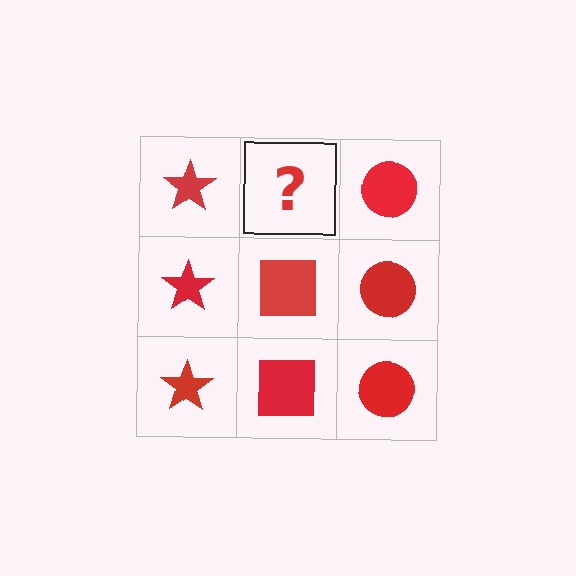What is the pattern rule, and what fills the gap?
The rule is that each column has a consistent shape. The gap should be filled with a red square.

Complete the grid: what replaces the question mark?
The question mark should be replaced with a red square.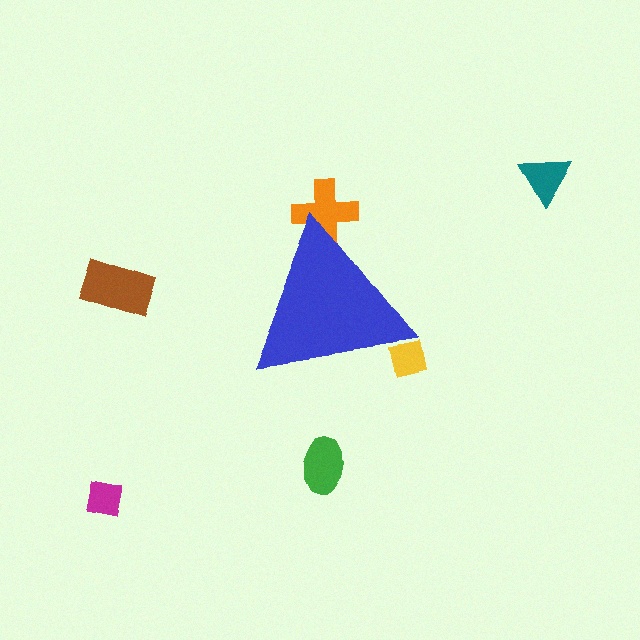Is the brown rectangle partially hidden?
No, the brown rectangle is fully visible.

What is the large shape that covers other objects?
A blue triangle.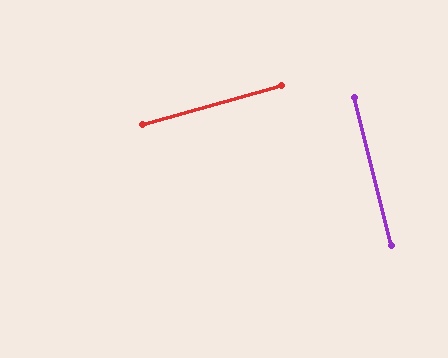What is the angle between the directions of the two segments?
Approximately 89 degrees.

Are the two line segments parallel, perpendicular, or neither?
Perpendicular — they meet at approximately 89°.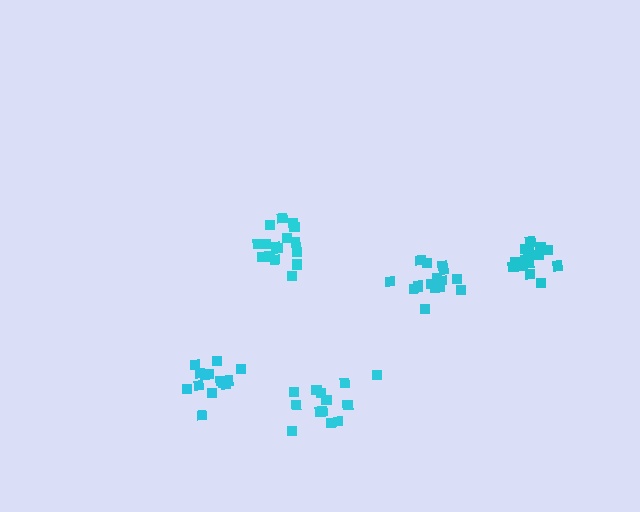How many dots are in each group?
Group 1: 16 dots, Group 2: 14 dots, Group 3: 15 dots, Group 4: 17 dots, Group 5: 16 dots (78 total).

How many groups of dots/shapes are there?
There are 5 groups.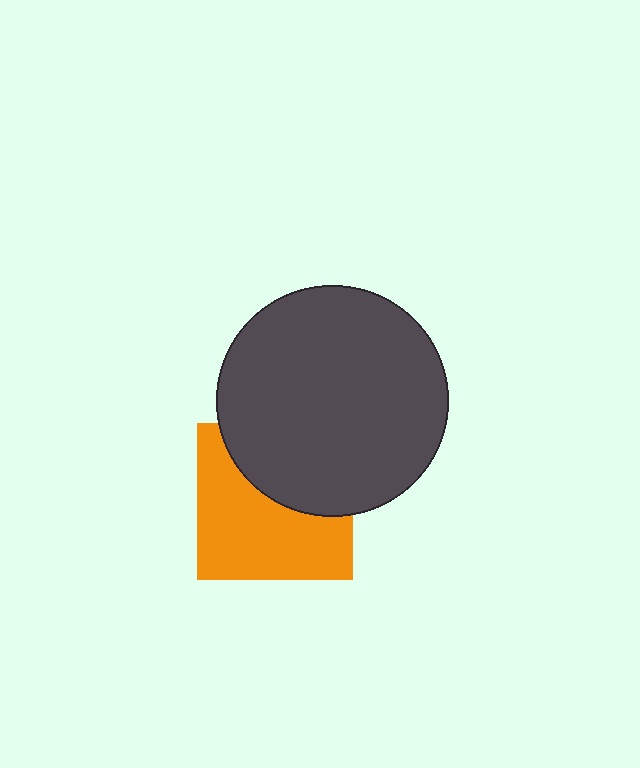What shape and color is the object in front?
The object in front is a dark gray circle.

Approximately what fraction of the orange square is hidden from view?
Roughly 41% of the orange square is hidden behind the dark gray circle.